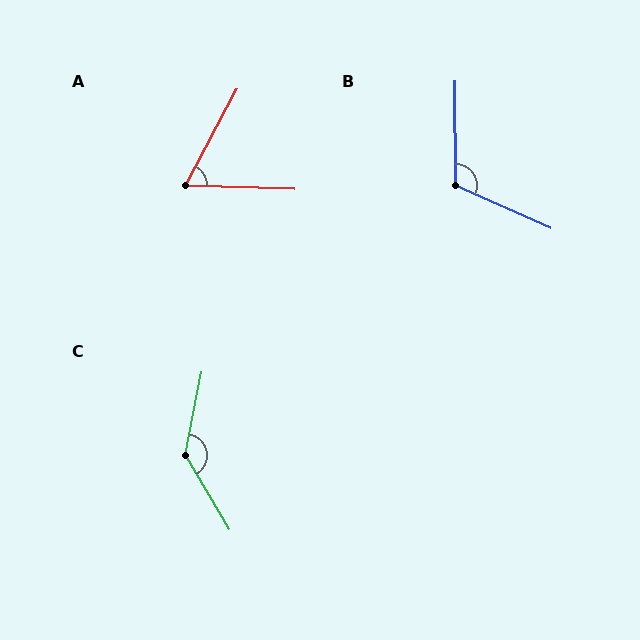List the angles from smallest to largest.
A (64°), B (115°), C (138°).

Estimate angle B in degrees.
Approximately 115 degrees.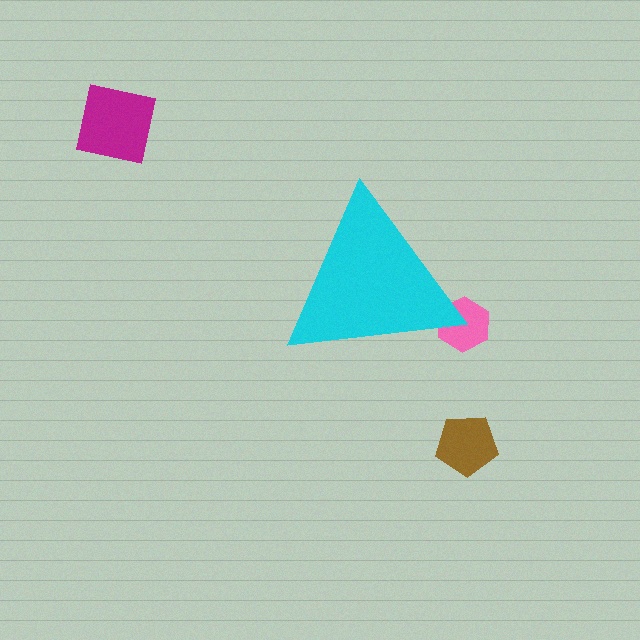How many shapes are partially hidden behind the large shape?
1 shape is partially hidden.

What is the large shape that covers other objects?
A cyan triangle.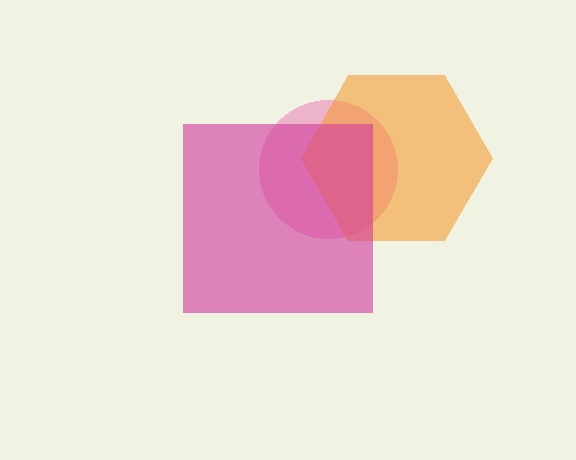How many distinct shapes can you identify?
There are 3 distinct shapes: a pink circle, an orange hexagon, a magenta square.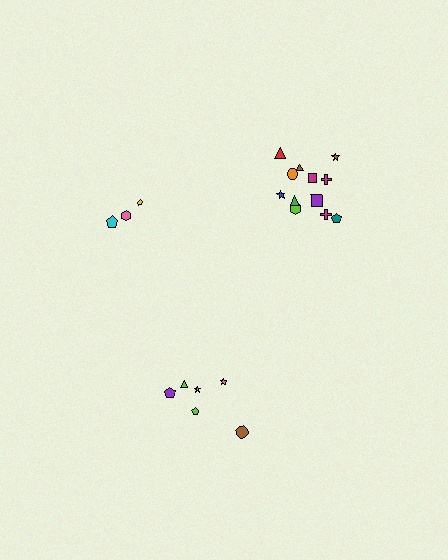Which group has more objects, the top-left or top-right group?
The top-right group.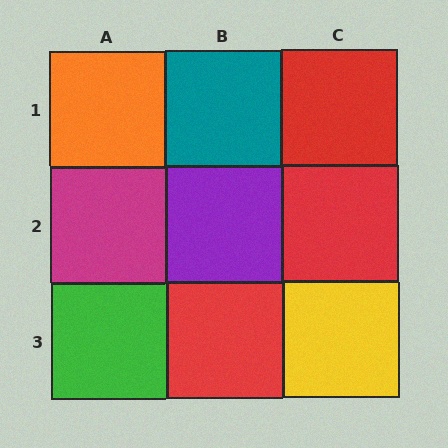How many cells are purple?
1 cell is purple.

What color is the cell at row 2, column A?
Magenta.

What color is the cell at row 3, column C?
Yellow.